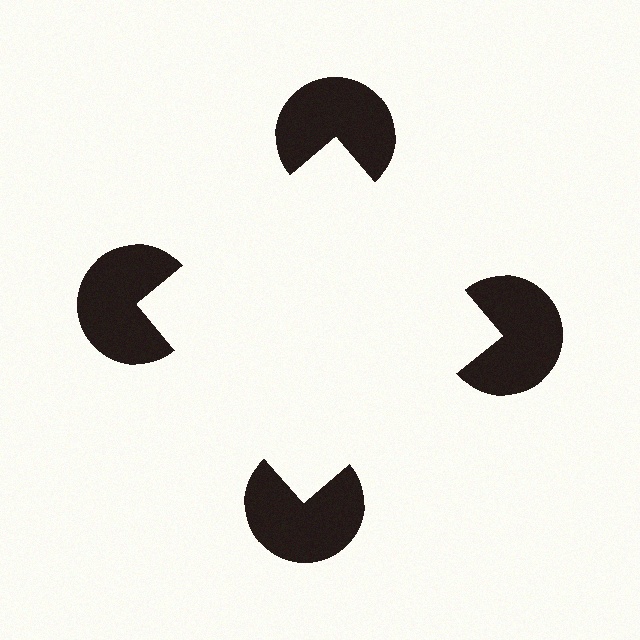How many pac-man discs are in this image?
There are 4 — one at each vertex of the illusory square.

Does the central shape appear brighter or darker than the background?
It typically appears slightly brighter than the background, even though no actual brightness change is drawn.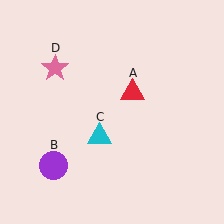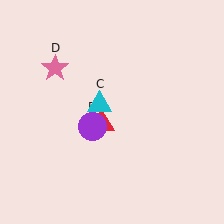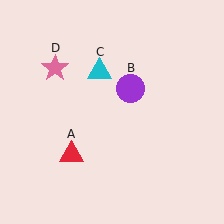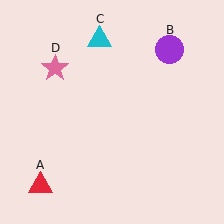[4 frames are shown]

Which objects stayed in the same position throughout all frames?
Pink star (object D) remained stationary.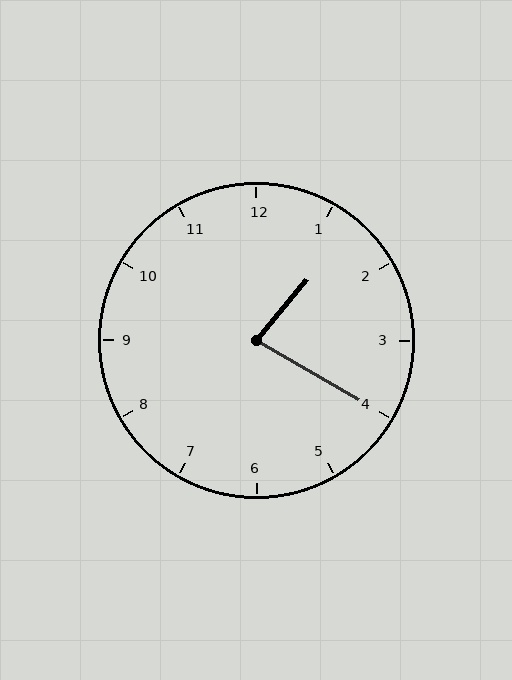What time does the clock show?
1:20.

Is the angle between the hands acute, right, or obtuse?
It is acute.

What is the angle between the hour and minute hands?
Approximately 80 degrees.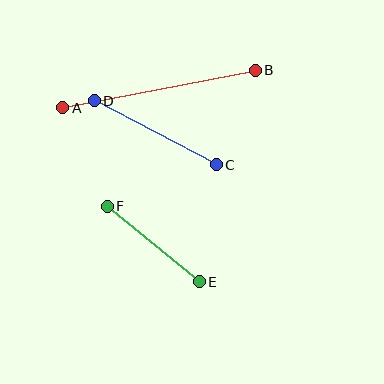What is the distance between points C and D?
The distance is approximately 138 pixels.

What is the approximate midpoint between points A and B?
The midpoint is at approximately (159, 89) pixels.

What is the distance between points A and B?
The distance is approximately 196 pixels.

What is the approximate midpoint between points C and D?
The midpoint is at approximately (155, 133) pixels.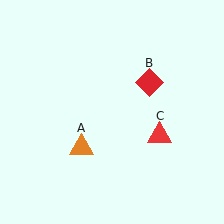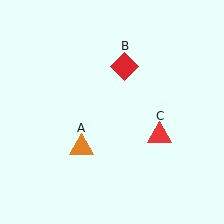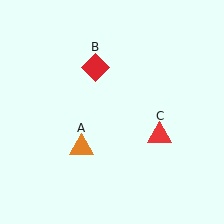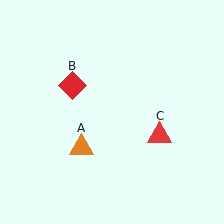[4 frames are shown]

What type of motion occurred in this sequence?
The red diamond (object B) rotated counterclockwise around the center of the scene.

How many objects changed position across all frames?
1 object changed position: red diamond (object B).